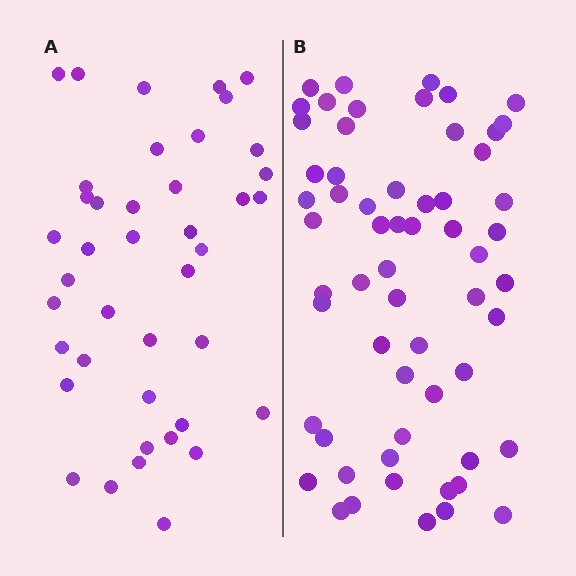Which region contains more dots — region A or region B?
Region B (the right region) has more dots.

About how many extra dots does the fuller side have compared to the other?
Region B has approximately 20 more dots than region A.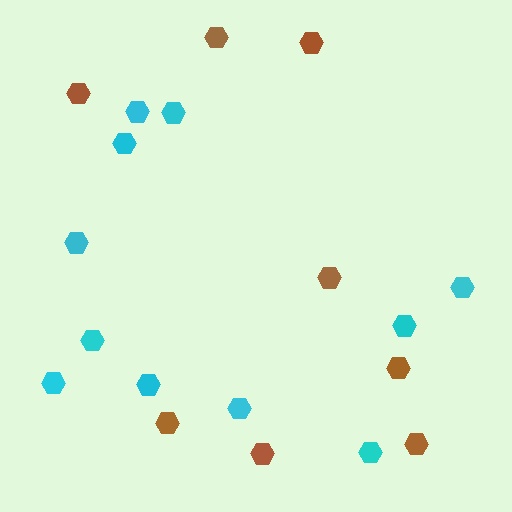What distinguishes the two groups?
There are 2 groups: one group of brown hexagons (8) and one group of cyan hexagons (11).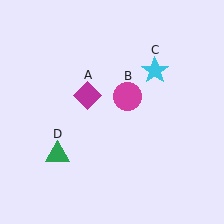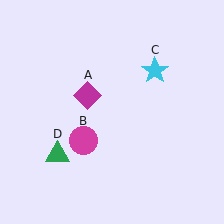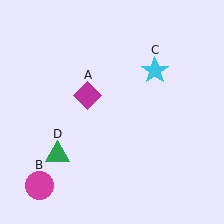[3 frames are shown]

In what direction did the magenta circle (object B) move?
The magenta circle (object B) moved down and to the left.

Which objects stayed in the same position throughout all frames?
Magenta diamond (object A) and cyan star (object C) and green triangle (object D) remained stationary.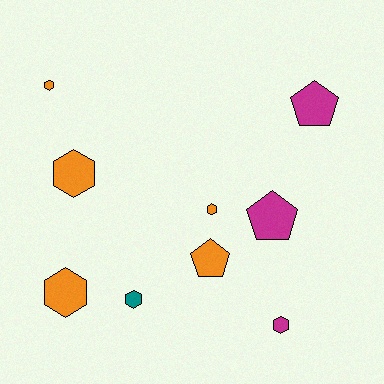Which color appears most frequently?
Orange, with 5 objects.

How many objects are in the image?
There are 9 objects.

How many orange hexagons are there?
There are 4 orange hexagons.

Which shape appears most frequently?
Hexagon, with 6 objects.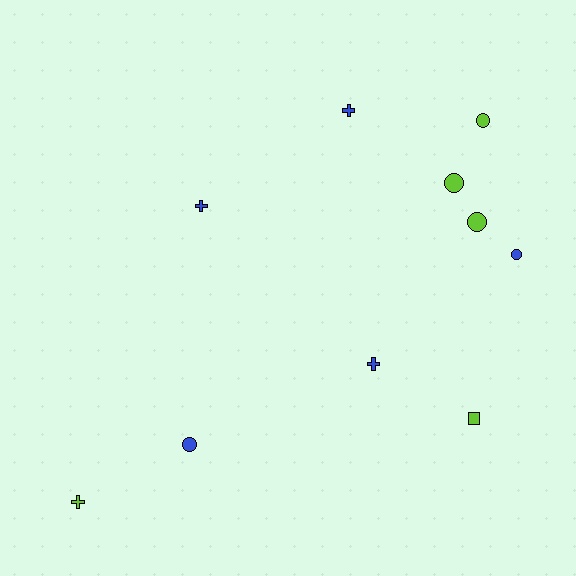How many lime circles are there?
There are 3 lime circles.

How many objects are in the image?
There are 10 objects.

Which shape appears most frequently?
Circle, with 5 objects.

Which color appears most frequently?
Lime, with 5 objects.